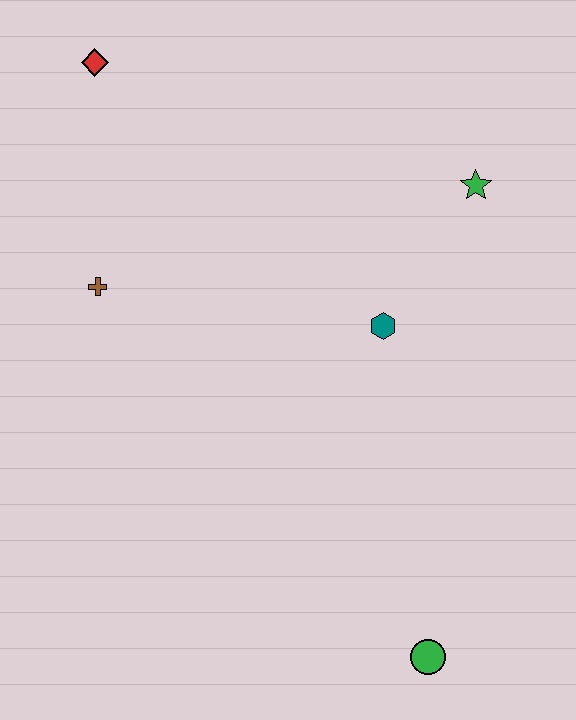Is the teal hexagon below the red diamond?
Yes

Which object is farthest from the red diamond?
The green circle is farthest from the red diamond.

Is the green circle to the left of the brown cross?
No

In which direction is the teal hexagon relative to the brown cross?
The teal hexagon is to the right of the brown cross.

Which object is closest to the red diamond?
The brown cross is closest to the red diamond.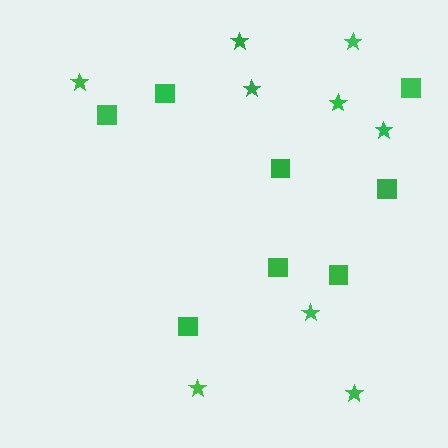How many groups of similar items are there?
There are 2 groups: one group of stars (9) and one group of squares (8).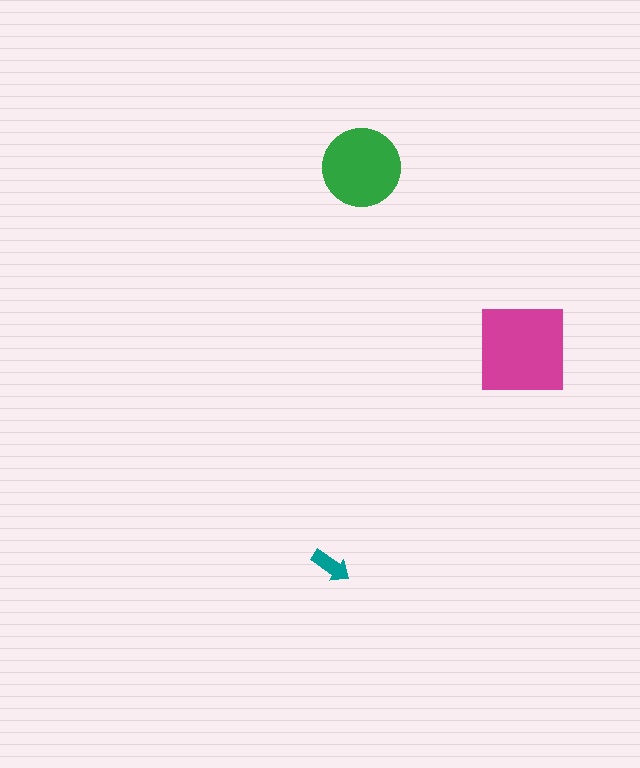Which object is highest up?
The green circle is topmost.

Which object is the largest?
The magenta square.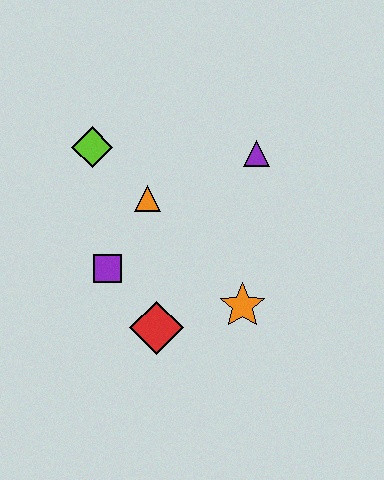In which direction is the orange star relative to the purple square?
The orange star is to the right of the purple square.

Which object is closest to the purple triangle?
The orange triangle is closest to the purple triangle.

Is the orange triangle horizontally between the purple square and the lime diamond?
No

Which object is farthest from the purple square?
The purple triangle is farthest from the purple square.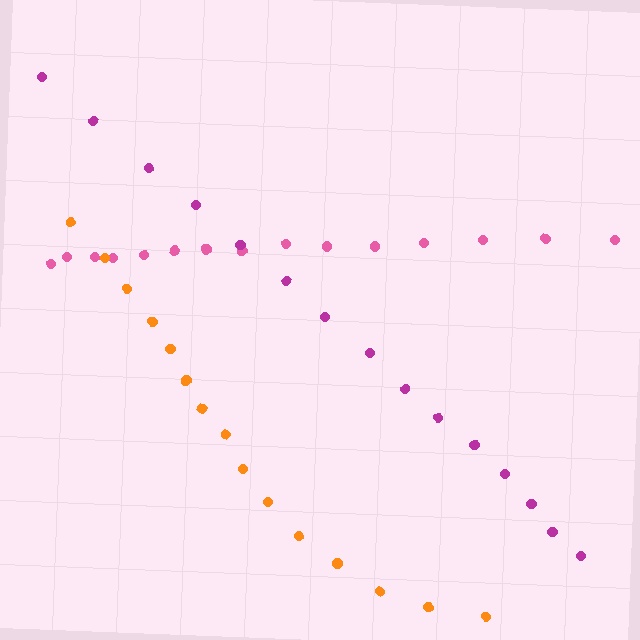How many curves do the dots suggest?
There are 3 distinct paths.